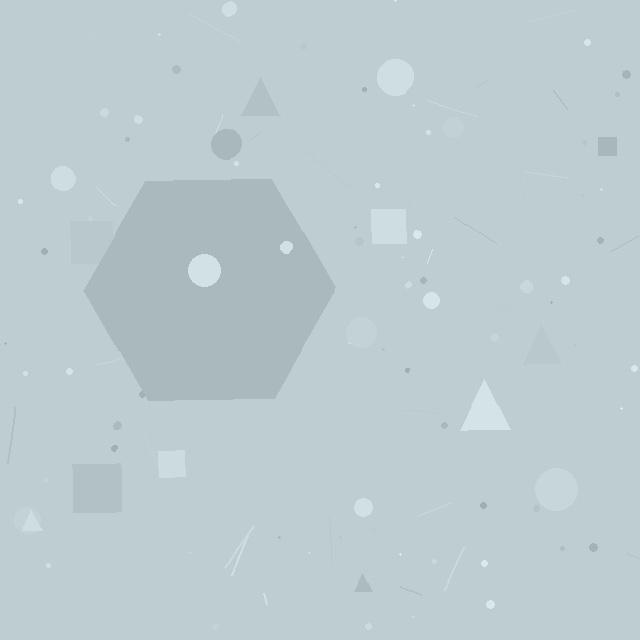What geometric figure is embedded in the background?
A hexagon is embedded in the background.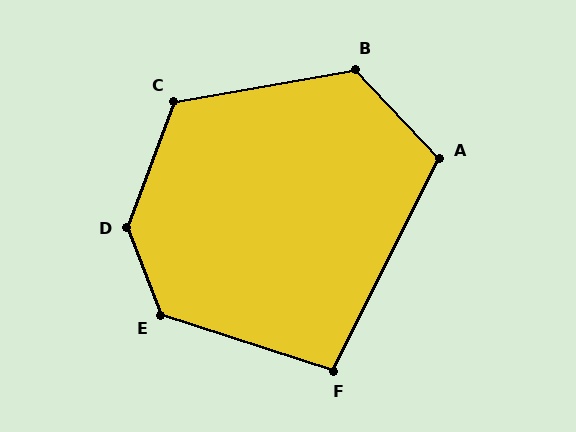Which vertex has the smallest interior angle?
F, at approximately 99 degrees.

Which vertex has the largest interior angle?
D, at approximately 139 degrees.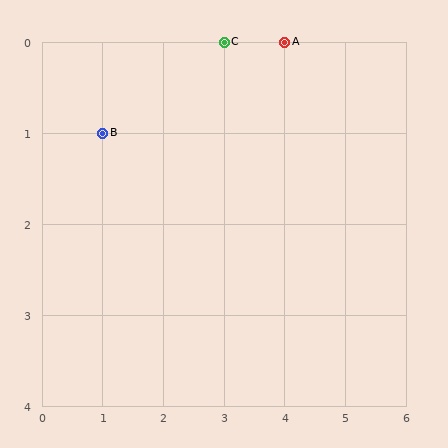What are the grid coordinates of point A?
Point A is at grid coordinates (4, 0).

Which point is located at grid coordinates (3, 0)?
Point C is at (3, 0).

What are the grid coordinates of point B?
Point B is at grid coordinates (1, 1).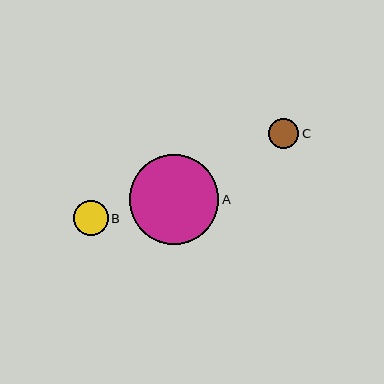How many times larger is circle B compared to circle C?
Circle B is approximately 1.1 times the size of circle C.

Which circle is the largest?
Circle A is the largest with a size of approximately 89 pixels.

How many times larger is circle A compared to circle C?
Circle A is approximately 2.9 times the size of circle C.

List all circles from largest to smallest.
From largest to smallest: A, B, C.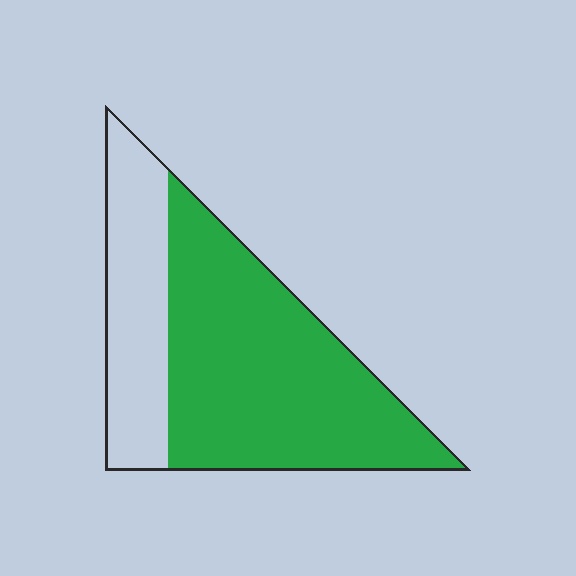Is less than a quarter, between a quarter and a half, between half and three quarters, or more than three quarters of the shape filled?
Between half and three quarters.